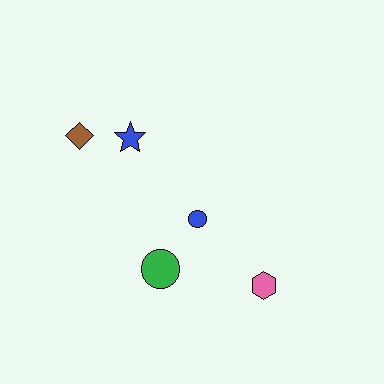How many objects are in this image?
There are 5 objects.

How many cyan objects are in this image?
There are no cyan objects.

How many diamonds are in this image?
There is 1 diamond.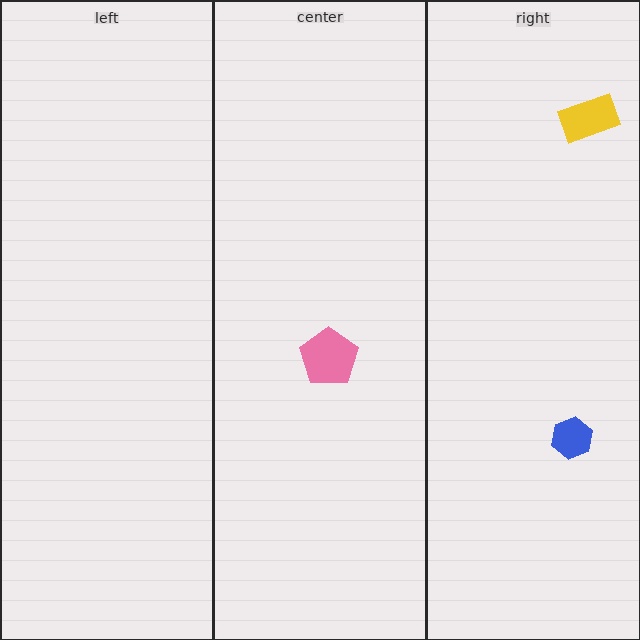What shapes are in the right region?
The yellow rectangle, the blue hexagon.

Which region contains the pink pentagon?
The center region.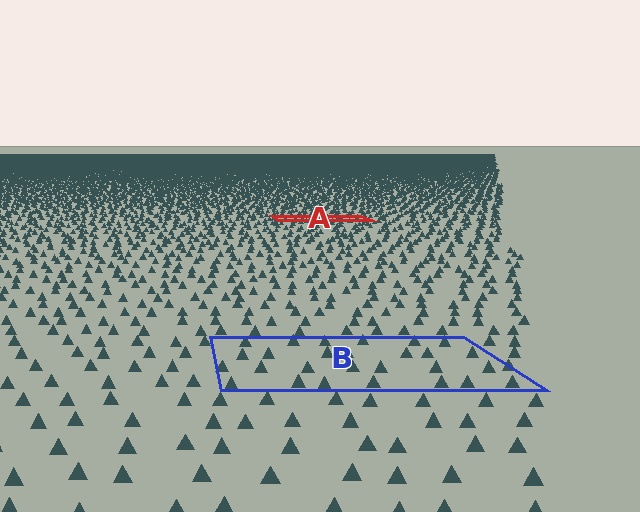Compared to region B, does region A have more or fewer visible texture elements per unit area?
Region A has more texture elements per unit area — they are packed more densely because it is farther away.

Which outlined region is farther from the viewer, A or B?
Region A is farther from the viewer — the texture elements inside it appear smaller and more densely packed.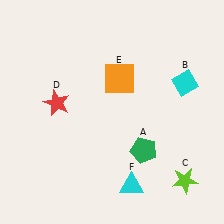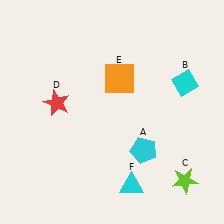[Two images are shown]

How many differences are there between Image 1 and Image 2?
There is 1 difference between the two images.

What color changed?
The pentagon (A) changed from green in Image 1 to cyan in Image 2.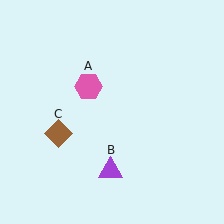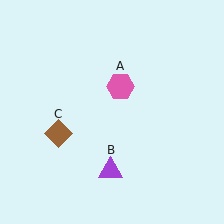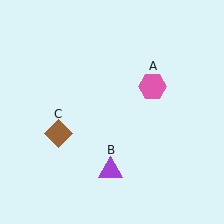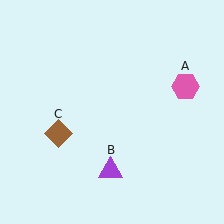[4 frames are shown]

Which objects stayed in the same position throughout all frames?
Purple triangle (object B) and brown diamond (object C) remained stationary.